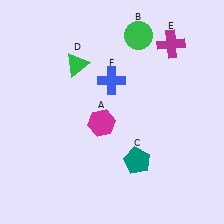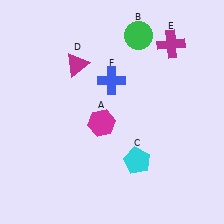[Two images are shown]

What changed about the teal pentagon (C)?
In Image 1, C is teal. In Image 2, it changed to cyan.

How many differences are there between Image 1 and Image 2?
There are 2 differences between the two images.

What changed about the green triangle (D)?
In Image 1, D is green. In Image 2, it changed to magenta.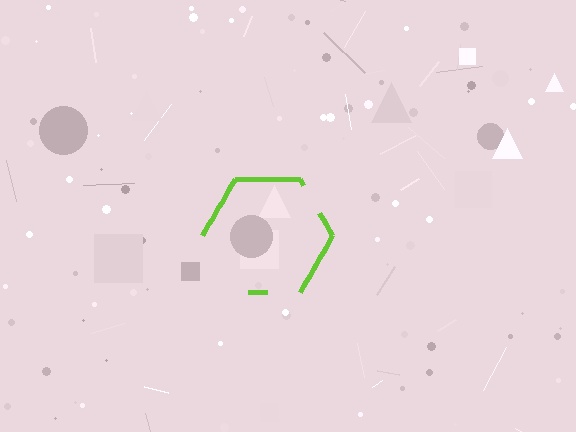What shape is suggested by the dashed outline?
The dashed outline suggests a hexagon.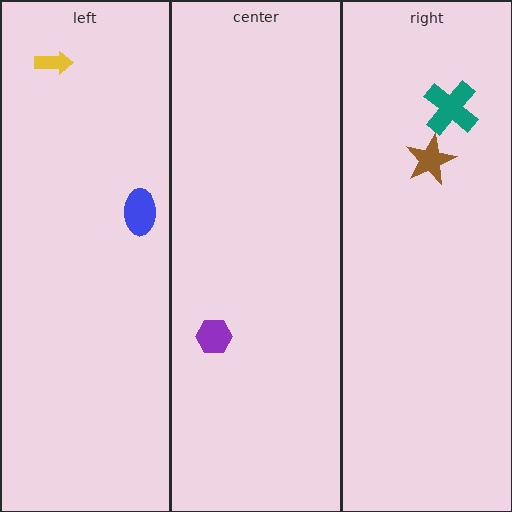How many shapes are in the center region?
1.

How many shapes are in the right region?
2.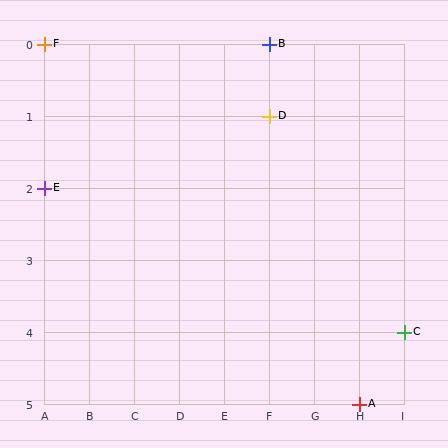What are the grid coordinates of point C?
Point C is at grid coordinates (I, 4).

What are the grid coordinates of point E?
Point E is at grid coordinates (A, 2).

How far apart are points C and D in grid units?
Points C and D are 3 columns and 3 rows apart (about 4.2 grid units diagonally).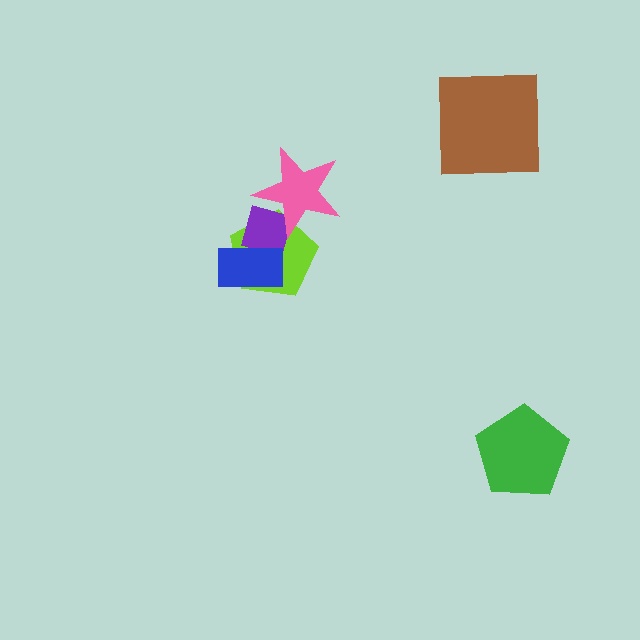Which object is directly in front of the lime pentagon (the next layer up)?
The purple square is directly in front of the lime pentagon.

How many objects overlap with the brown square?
0 objects overlap with the brown square.